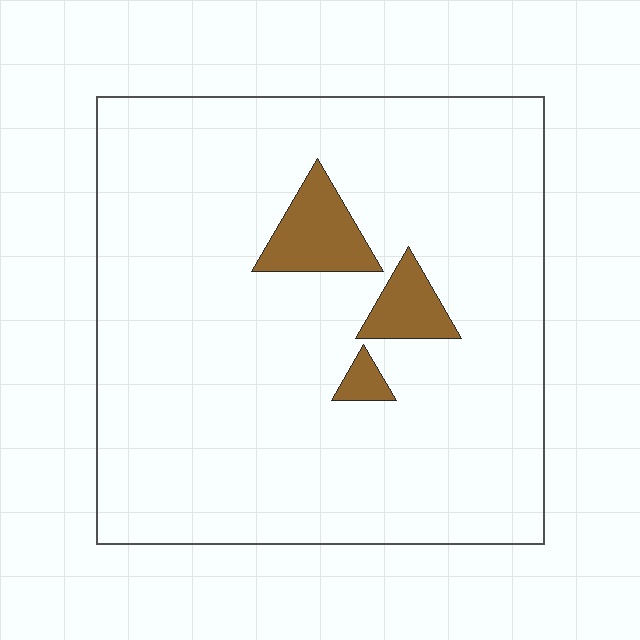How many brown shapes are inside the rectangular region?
3.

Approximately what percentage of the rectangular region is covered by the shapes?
Approximately 5%.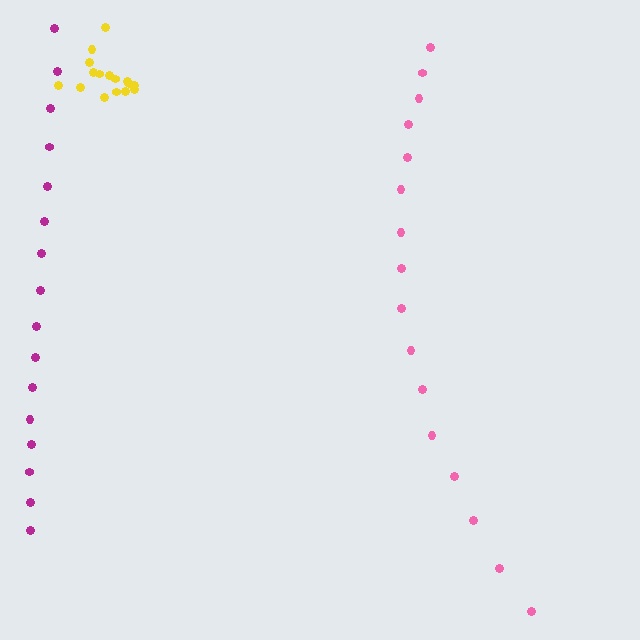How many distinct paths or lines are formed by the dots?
There are 3 distinct paths.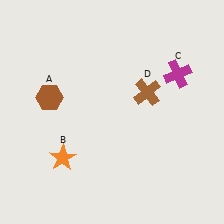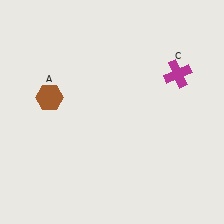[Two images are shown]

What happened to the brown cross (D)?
The brown cross (D) was removed in Image 2. It was in the top-right area of Image 1.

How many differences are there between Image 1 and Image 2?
There are 2 differences between the two images.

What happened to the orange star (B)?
The orange star (B) was removed in Image 2. It was in the bottom-left area of Image 1.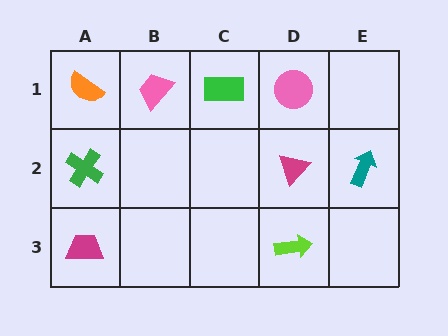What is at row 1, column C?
A green rectangle.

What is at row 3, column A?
A magenta trapezoid.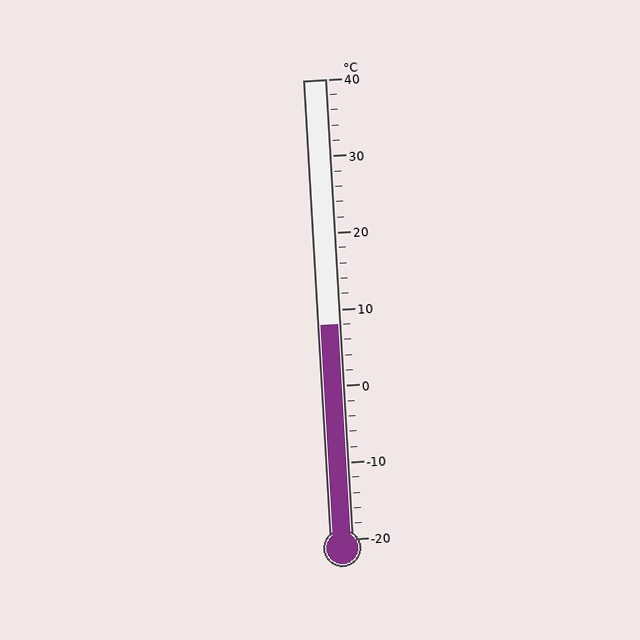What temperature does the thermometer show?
The thermometer shows approximately 8°C.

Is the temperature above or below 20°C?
The temperature is below 20°C.